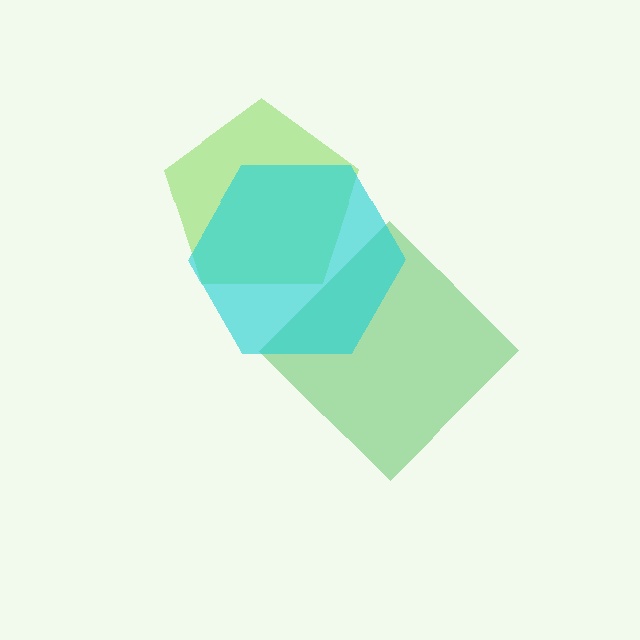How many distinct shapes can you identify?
There are 3 distinct shapes: a lime pentagon, a green diamond, a cyan hexagon.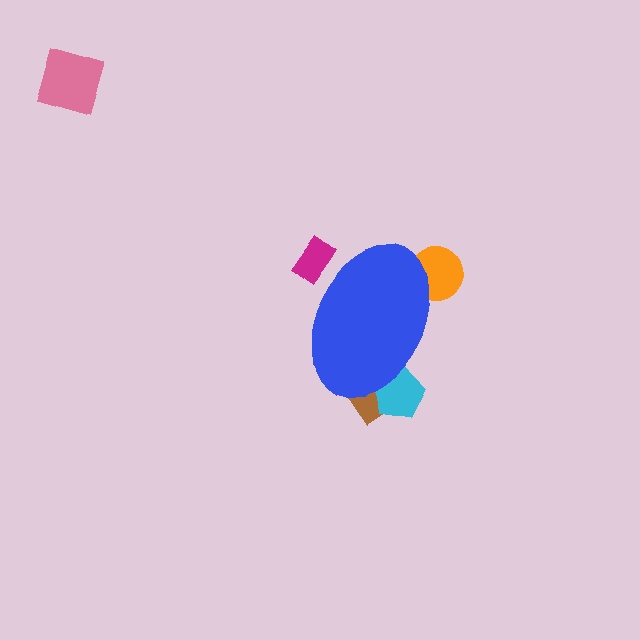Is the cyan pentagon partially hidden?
Yes, the cyan pentagon is partially hidden behind the blue ellipse.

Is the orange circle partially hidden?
Yes, the orange circle is partially hidden behind the blue ellipse.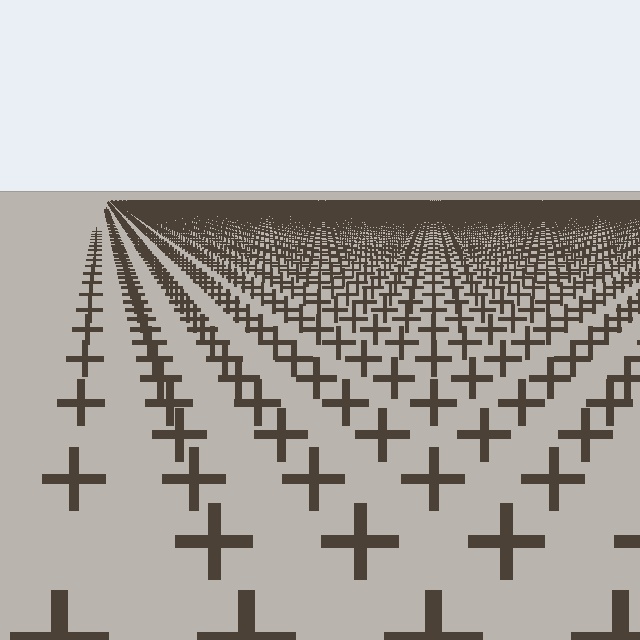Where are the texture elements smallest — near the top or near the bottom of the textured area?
Near the top.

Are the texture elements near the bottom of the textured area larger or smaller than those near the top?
Larger. Near the bottom, elements are closer to the viewer and appear at a bigger on-screen size.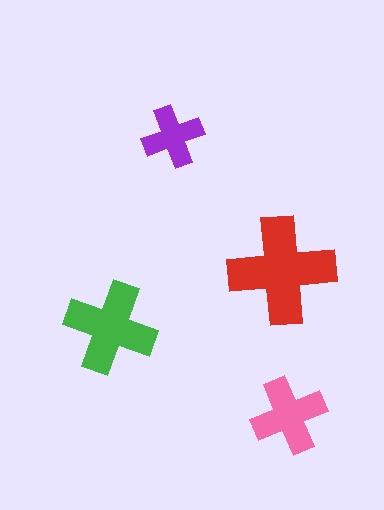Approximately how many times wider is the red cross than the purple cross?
About 2 times wider.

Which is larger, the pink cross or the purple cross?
The pink one.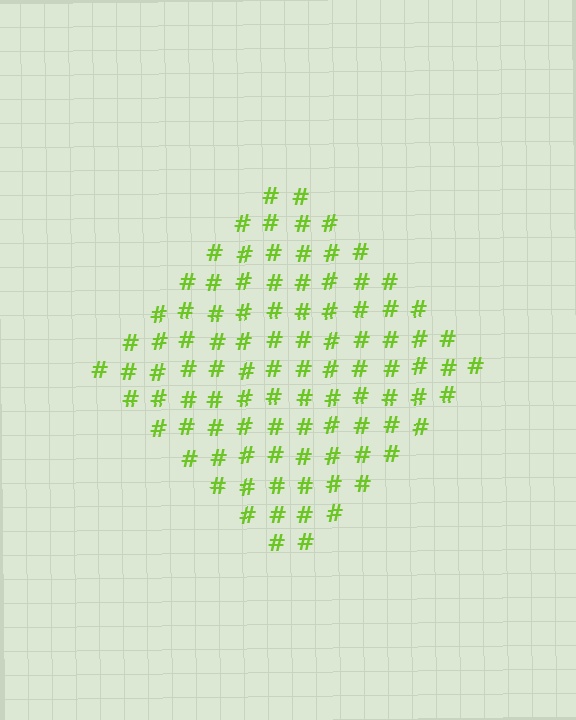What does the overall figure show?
The overall figure shows a diamond.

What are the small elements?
The small elements are hash symbols.